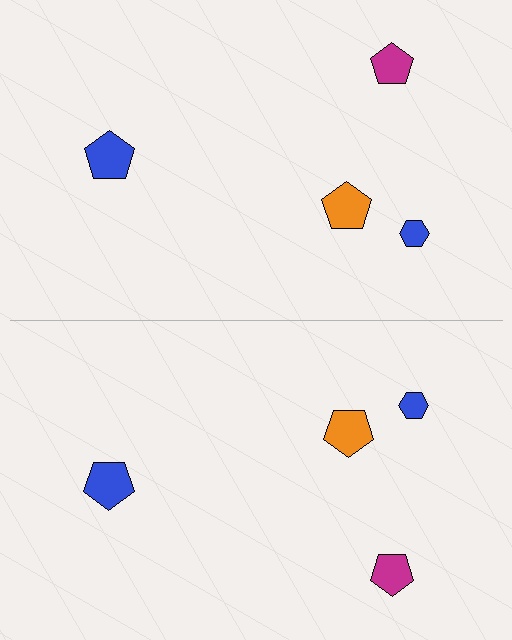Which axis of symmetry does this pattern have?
The pattern has a horizontal axis of symmetry running through the center of the image.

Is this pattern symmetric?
Yes, this pattern has bilateral (reflection) symmetry.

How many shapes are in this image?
There are 8 shapes in this image.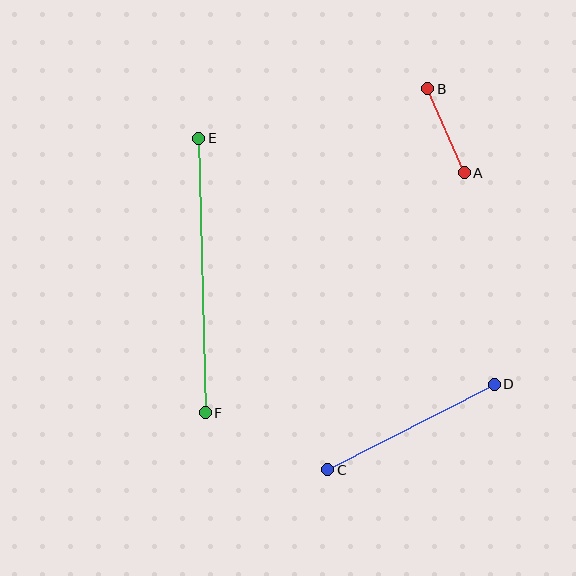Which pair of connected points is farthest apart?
Points E and F are farthest apart.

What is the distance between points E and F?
The distance is approximately 274 pixels.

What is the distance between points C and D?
The distance is approximately 187 pixels.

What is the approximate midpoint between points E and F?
The midpoint is at approximately (202, 276) pixels.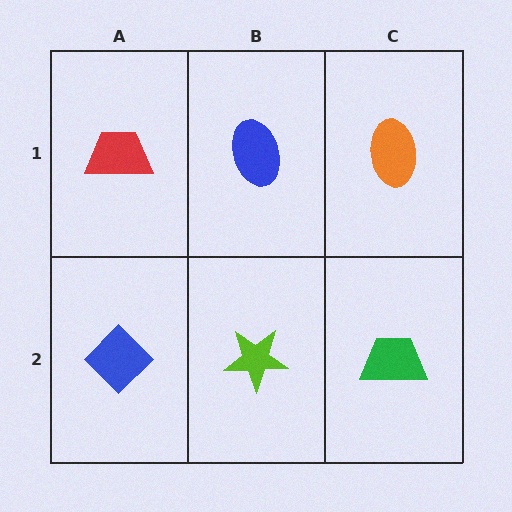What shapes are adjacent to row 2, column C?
An orange ellipse (row 1, column C), a lime star (row 2, column B).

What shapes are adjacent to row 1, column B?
A lime star (row 2, column B), a red trapezoid (row 1, column A), an orange ellipse (row 1, column C).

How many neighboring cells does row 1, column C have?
2.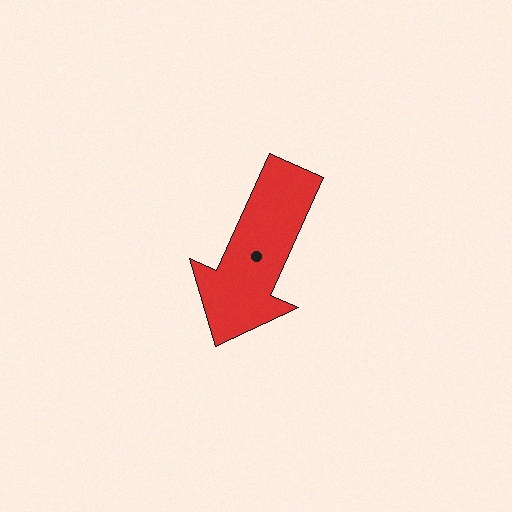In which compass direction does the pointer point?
Southwest.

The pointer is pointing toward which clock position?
Roughly 7 o'clock.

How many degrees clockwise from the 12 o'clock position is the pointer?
Approximately 204 degrees.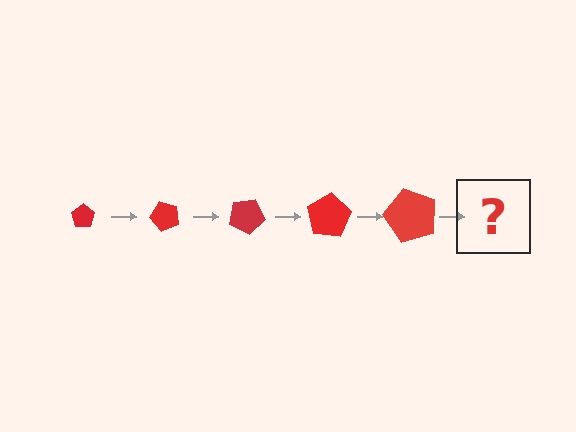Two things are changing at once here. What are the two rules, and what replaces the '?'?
The two rules are that the pentagon grows larger each step and it rotates 50 degrees each step. The '?' should be a pentagon, larger than the previous one and rotated 250 degrees from the start.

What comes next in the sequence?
The next element should be a pentagon, larger than the previous one and rotated 250 degrees from the start.